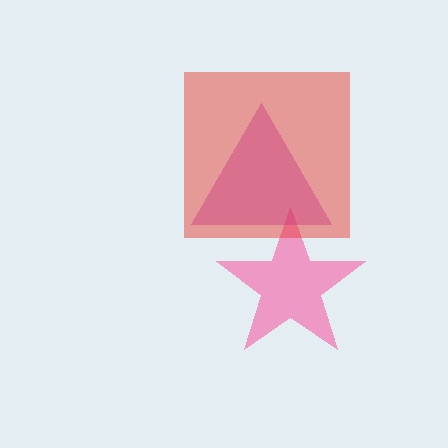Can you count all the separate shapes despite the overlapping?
Yes, there are 3 separate shapes.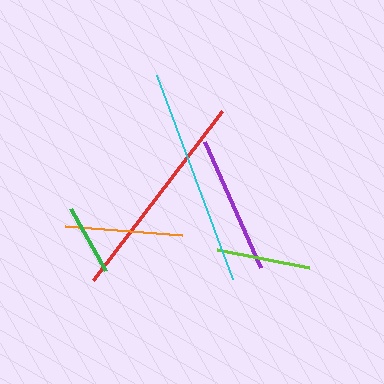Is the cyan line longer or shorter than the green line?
The cyan line is longer than the green line.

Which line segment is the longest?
The cyan line is the longest at approximately 218 pixels.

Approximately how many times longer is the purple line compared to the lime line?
The purple line is approximately 1.5 times the length of the lime line.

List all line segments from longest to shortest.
From longest to shortest: cyan, red, purple, orange, lime, green.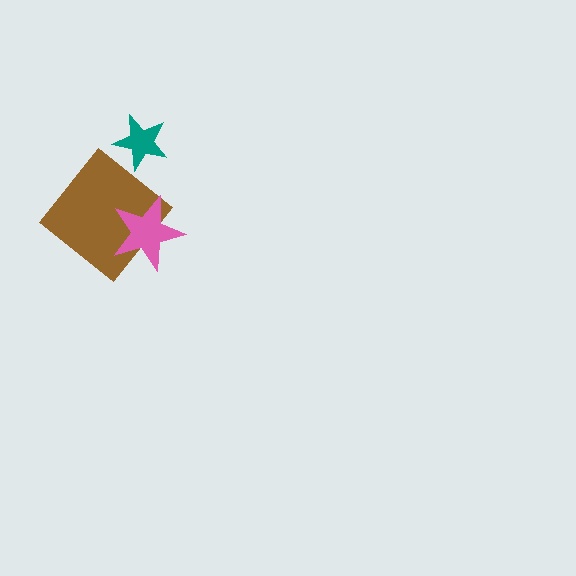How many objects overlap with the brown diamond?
1 object overlaps with the brown diamond.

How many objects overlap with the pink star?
1 object overlaps with the pink star.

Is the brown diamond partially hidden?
Yes, it is partially covered by another shape.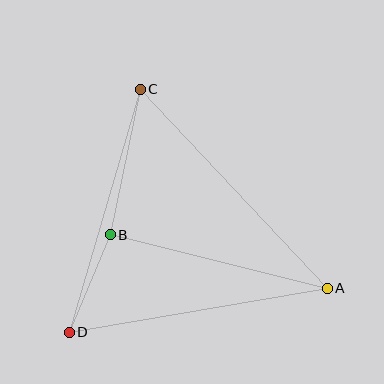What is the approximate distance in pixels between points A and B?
The distance between A and B is approximately 223 pixels.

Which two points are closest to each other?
Points B and D are closest to each other.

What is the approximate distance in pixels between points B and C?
The distance between B and C is approximately 149 pixels.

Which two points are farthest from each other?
Points A and C are farthest from each other.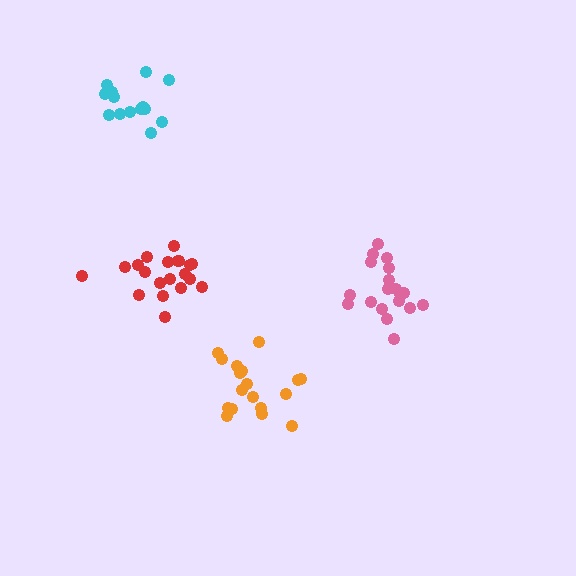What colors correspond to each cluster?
The clusters are colored: pink, cyan, red, orange.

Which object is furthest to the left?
The cyan cluster is leftmost.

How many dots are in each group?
Group 1: 19 dots, Group 2: 15 dots, Group 3: 19 dots, Group 4: 18 dots (71 total).